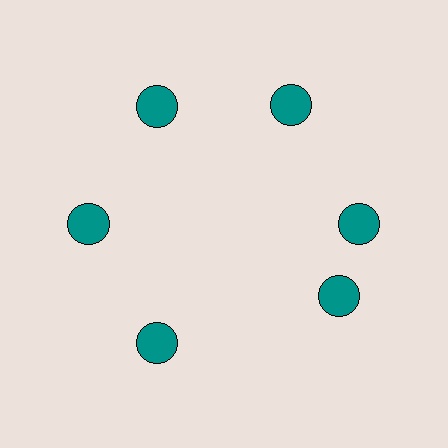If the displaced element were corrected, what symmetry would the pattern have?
It would have 6-fold rotational symmetry — the pattern would map onto itself every 60 degrees.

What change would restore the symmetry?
The symmetry would be restored by rotating it back into even spacing with its neighbors so that all 6 circles sit at equal angles and equal distance from the center.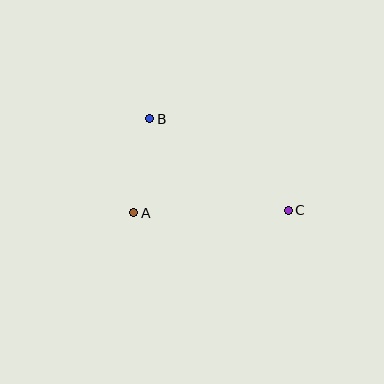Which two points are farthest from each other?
Points B and C are farthest from each other.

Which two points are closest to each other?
Points A and B are closest to each other.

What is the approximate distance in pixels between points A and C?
The distance between A and C is approximately 155 pixels.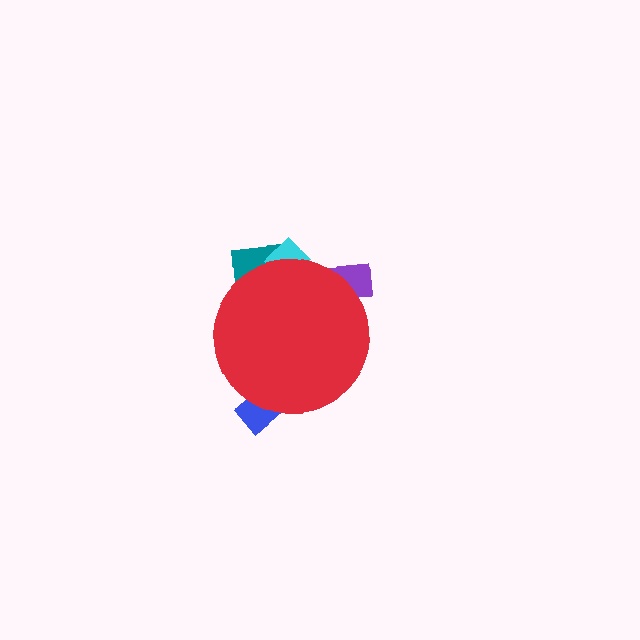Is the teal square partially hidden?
Yes, the teal square is partially hidden behind the red circle.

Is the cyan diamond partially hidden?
Yes, the cyan diamond is partially hidden behind the red circle.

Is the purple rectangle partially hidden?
Yes, the purple rectangle is partially hidden behind the red circle.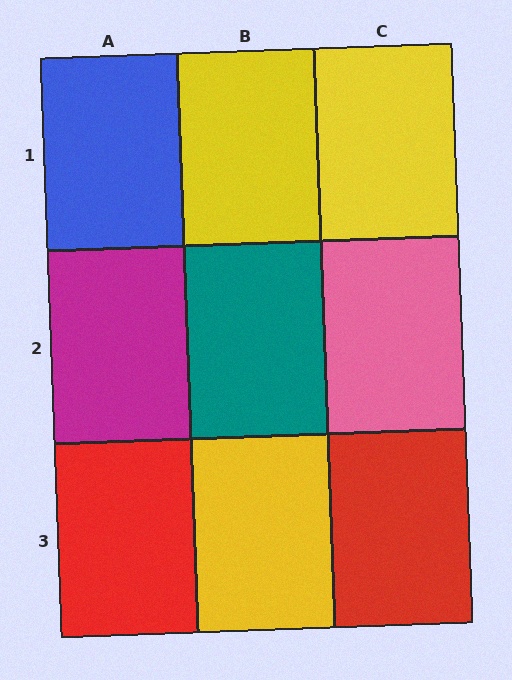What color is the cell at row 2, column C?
Pink.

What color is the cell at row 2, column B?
Teal.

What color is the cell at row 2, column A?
Magenta.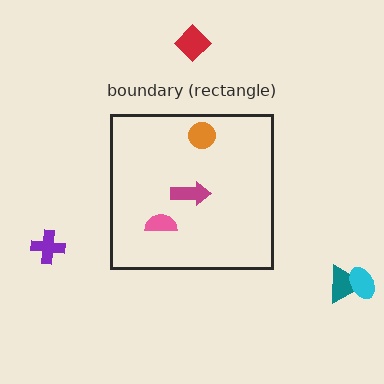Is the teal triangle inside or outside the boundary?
Outside.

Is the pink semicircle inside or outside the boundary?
Inside.